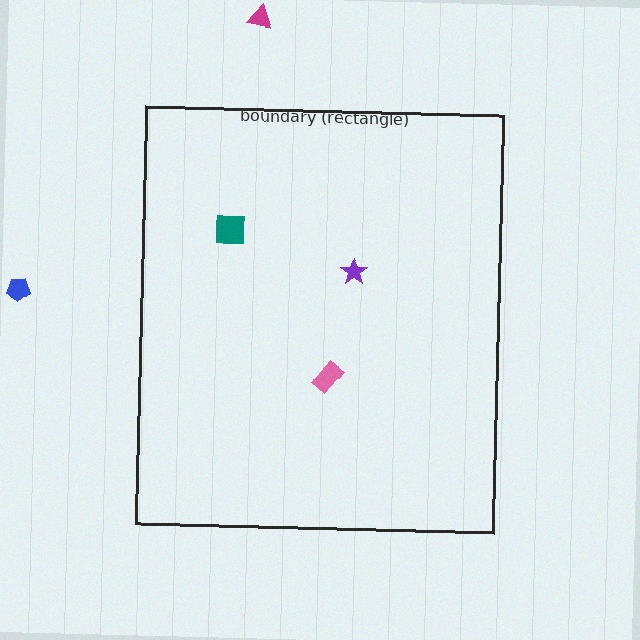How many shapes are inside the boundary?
3 inside, 2 outside.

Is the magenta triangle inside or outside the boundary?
Outside.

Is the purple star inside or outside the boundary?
Inside.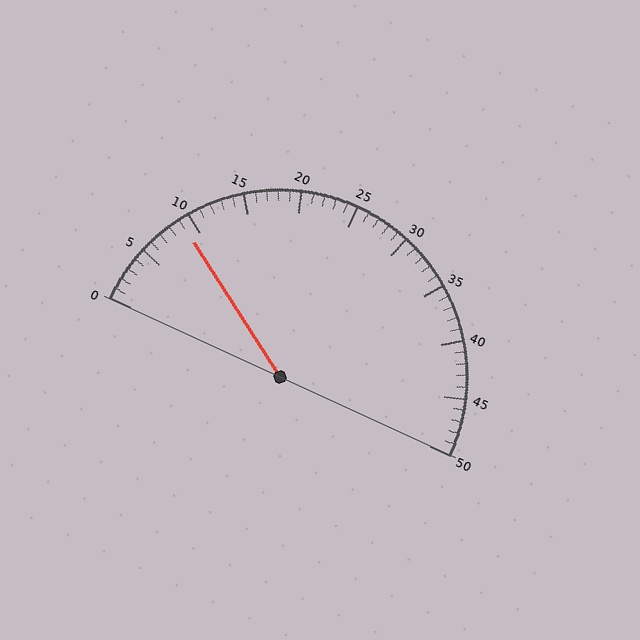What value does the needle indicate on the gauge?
The needle indicates approximately 9.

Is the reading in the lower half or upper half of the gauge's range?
The reading is in the lower half of the range (0 to 50).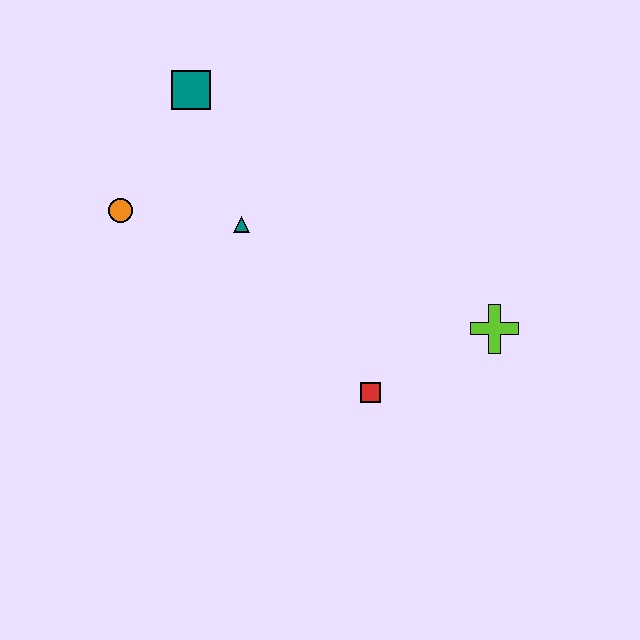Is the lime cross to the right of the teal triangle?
Yes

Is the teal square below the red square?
No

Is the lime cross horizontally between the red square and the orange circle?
No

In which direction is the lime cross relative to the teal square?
The lime cross is to the right of the teal square.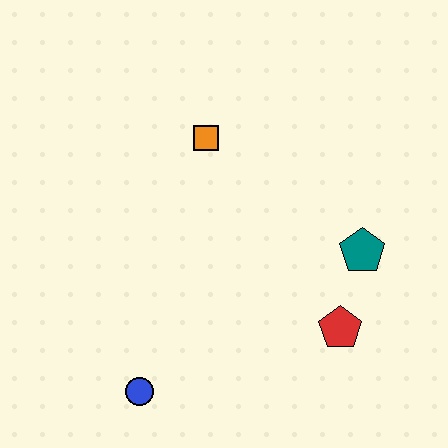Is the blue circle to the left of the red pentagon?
Yes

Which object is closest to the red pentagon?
The teal pentagon is closest to the red pentagon.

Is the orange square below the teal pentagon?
No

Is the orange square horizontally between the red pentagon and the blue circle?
Yes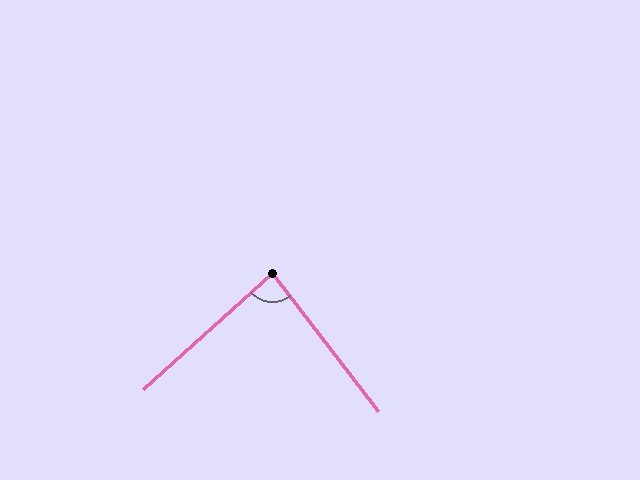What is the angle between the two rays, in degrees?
Approximately 85 degrees.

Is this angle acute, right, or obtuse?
It is approximately a right angle.